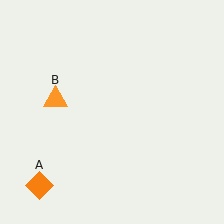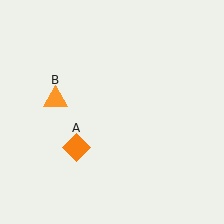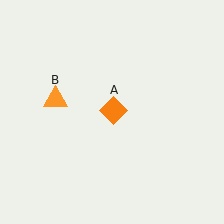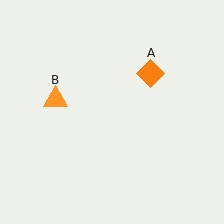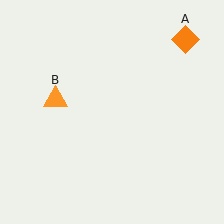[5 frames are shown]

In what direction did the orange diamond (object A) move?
The orange diamond (object A) moved up and to the right.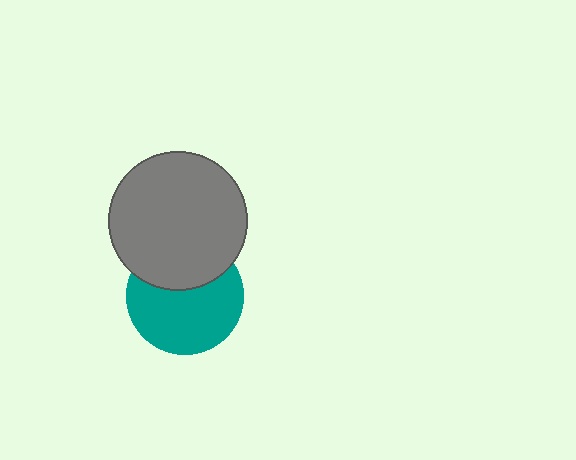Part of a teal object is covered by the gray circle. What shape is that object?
It is a circle.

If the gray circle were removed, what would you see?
You would see the complete teal circle.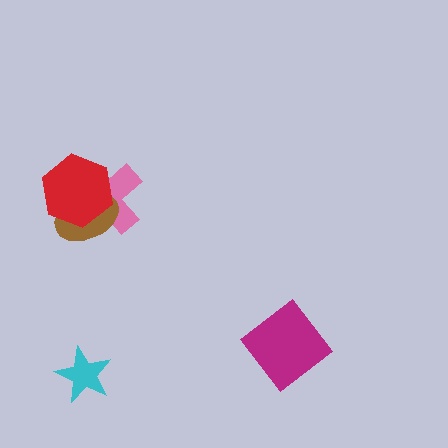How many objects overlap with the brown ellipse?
2 objects overlap with the brown ellipse.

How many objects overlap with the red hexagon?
2 objects overlap with the red hexagon.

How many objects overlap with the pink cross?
2 objects overlap with the pink cross.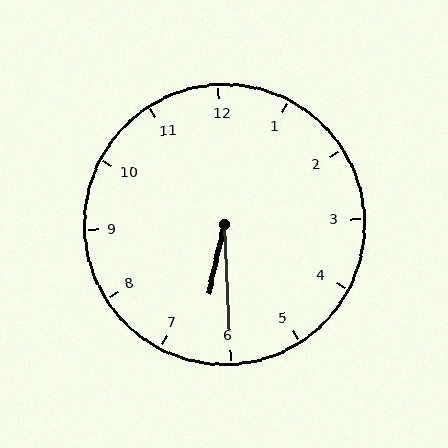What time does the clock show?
6:30.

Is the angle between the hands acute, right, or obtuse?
It is acute.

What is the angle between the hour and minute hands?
Approximately 15 degrees.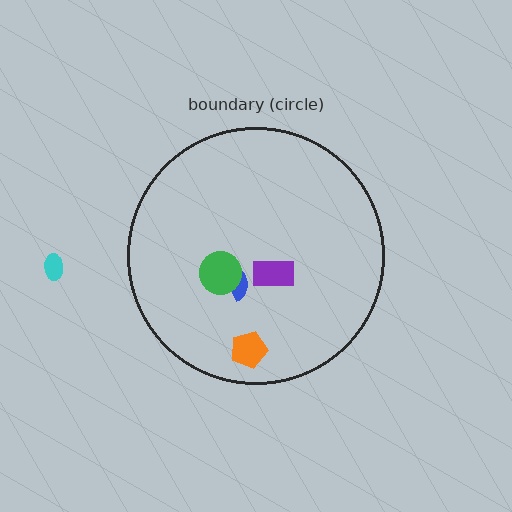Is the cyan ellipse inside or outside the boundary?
Outside.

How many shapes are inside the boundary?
4 inside, 1 outside.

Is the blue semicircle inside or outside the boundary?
Inside.